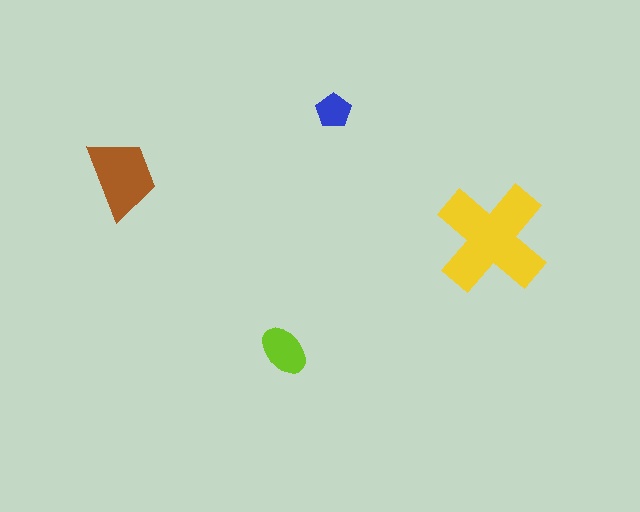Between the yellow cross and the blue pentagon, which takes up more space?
The yellow cross.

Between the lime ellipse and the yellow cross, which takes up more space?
The yellow cross.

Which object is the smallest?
The blue pentagon.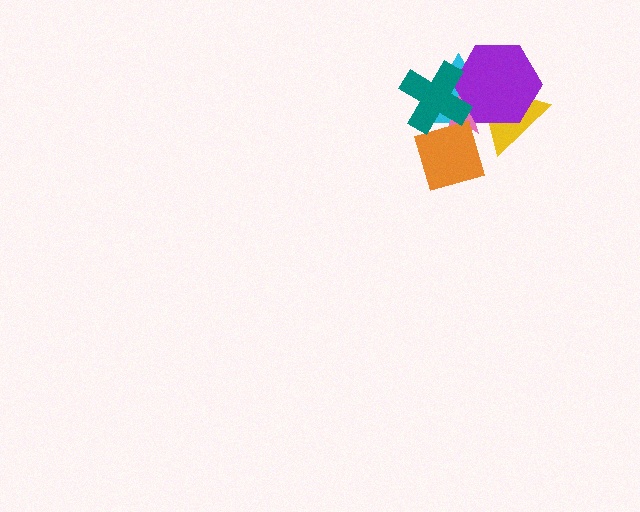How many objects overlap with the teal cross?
4 objects overlap with the teal cross.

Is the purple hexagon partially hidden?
Yes, it is partially covered by another shape.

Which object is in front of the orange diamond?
The teal cross is in front of the orange diamond.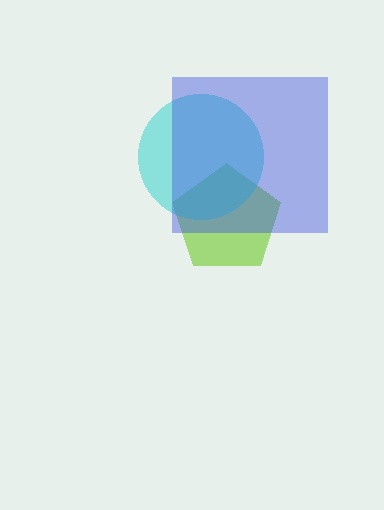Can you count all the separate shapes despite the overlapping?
Yes, there are 3 separate shapes.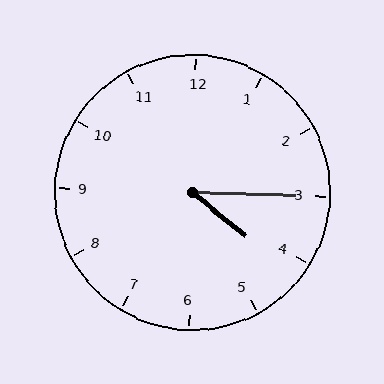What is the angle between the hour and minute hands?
Approximately 38 degrees.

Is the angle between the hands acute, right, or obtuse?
It is acute.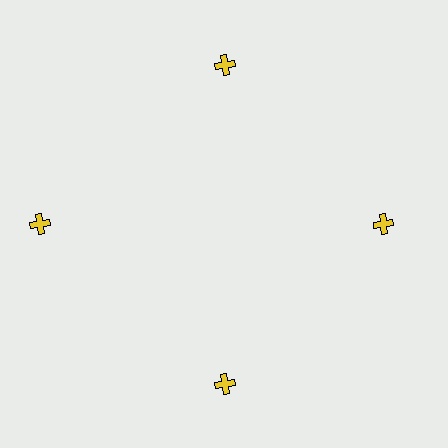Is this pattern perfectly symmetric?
No. The 4 yellow crosses are arranged in a ring, but one element near the 9 o'clock position is pushed outward from the center, breaking the 4-fold rotational symmetry.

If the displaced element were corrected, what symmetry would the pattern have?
It would have 4-fold rotational symmetry — the pattern would map onto itself every 90 degrees.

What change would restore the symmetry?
The symmetry would be restored by moving it inward, back onto the ring so that all 4 crosses sit at equal angles and equal distance from the center.